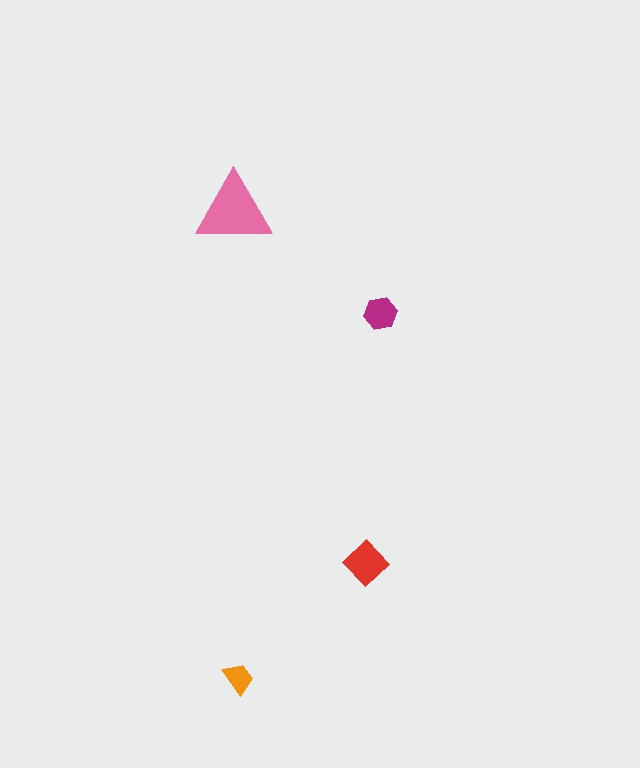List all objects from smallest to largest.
The orange trapezoid, the magenta hexagon, the red diamond, the pink triangle.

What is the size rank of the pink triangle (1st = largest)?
1st.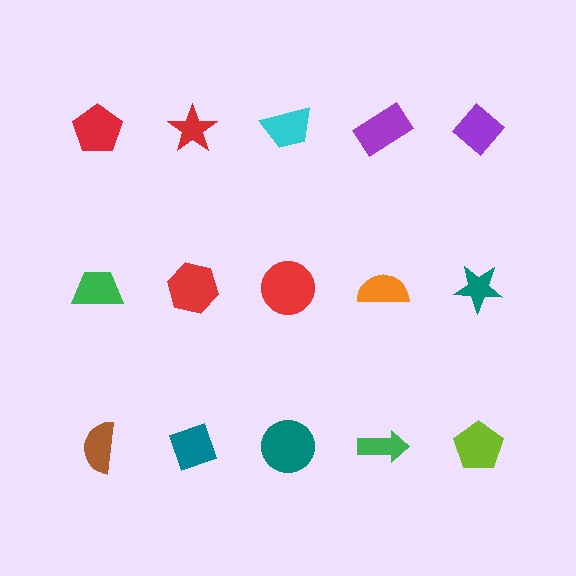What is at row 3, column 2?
A teal diamond.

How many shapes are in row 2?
5 shapes.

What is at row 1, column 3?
A cyan trapezoid.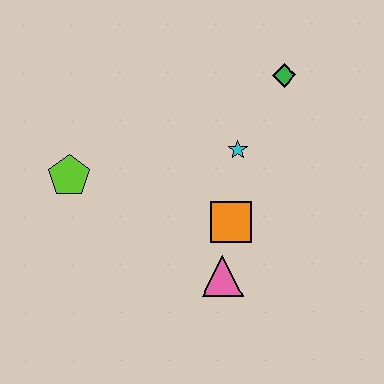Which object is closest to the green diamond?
The cyan star is closest to the green diamond.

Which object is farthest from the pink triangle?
The green diamond is farthest from the pink triangle.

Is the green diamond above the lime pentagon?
Yes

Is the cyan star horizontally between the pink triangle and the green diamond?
Yes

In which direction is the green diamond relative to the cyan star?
The green diamond is above the cyan star.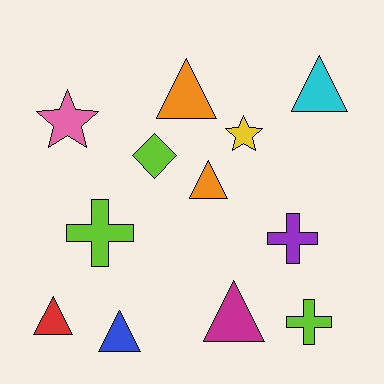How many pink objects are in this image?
There is 1 pink object.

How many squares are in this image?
There are no squares.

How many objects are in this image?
There are 12 objects.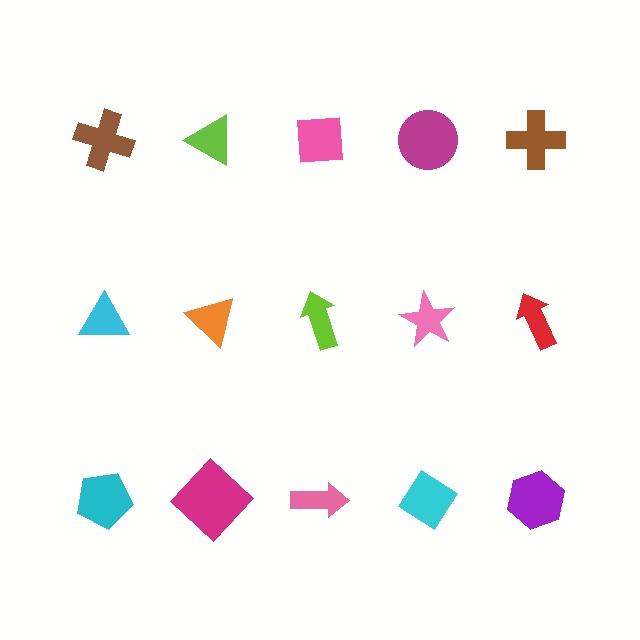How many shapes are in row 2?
5 shapes.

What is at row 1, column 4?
A magenta circle.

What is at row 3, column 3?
A pink arrow.